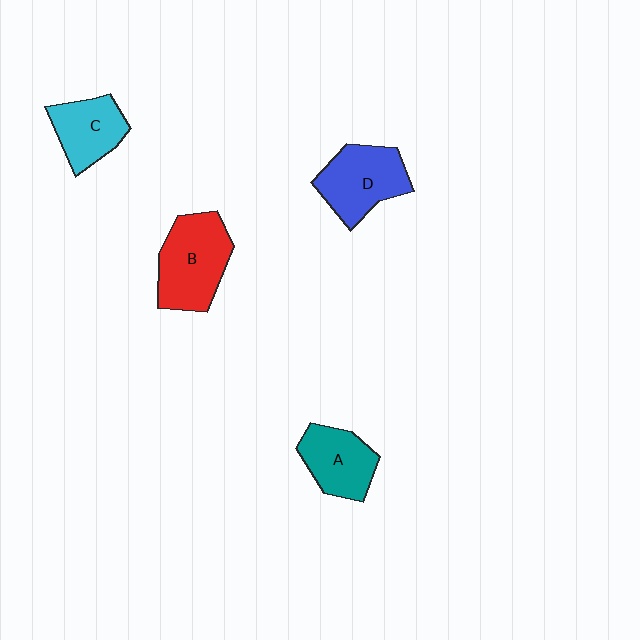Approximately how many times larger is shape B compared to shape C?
Approximately 1.4 times.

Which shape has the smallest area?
Shape C (cyan).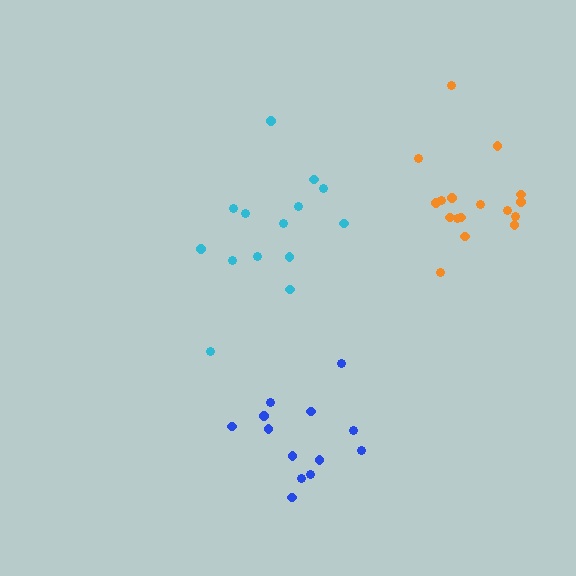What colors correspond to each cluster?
The clusters are colored: blue, cyan, orange.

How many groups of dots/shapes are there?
There are 3 groups.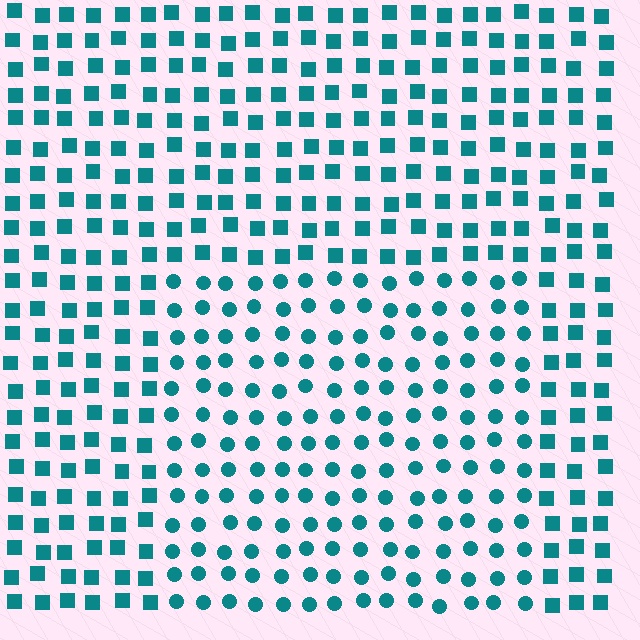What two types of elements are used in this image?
The image uses circles inside the rectangle region and squares outside it.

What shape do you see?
I see a rectangle.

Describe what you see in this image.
The image is filled with small teal elements arranged in a uniform grid. A rectangle-shaped region contains circles, while the surrounding area contains squares. The boundary is defined purely by the change in element shape.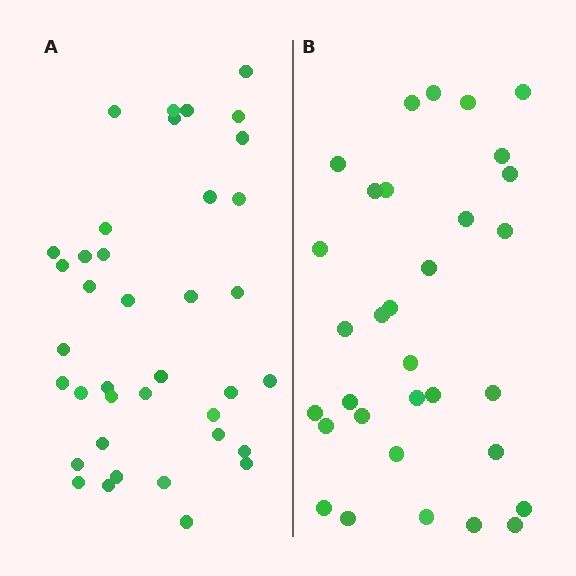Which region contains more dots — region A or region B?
Region A (the left region) has more dots.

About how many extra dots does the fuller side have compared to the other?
Region A has about 6 more dots than region B.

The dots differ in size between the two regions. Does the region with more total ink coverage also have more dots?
No. Region B has more total ink coverage because its dots are larger, but region A actually contains more individual dots. Total area can be misleading — the number of items is what matters here.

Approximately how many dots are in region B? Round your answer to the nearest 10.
About 30 dots. (The exact count is 32, which rounds to 30.)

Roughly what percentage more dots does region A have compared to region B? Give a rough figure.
About 20% more.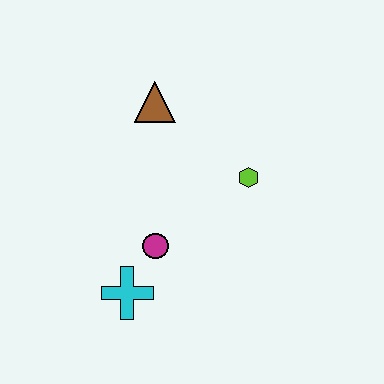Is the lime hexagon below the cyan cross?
No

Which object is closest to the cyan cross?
The magenta circle is closest to the cyan cross.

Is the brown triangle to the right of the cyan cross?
Yes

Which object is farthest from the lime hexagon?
The cyan cross is farthest from the lime hexagon.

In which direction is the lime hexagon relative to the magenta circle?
The lime hexagon is to the right of the magenta circle.